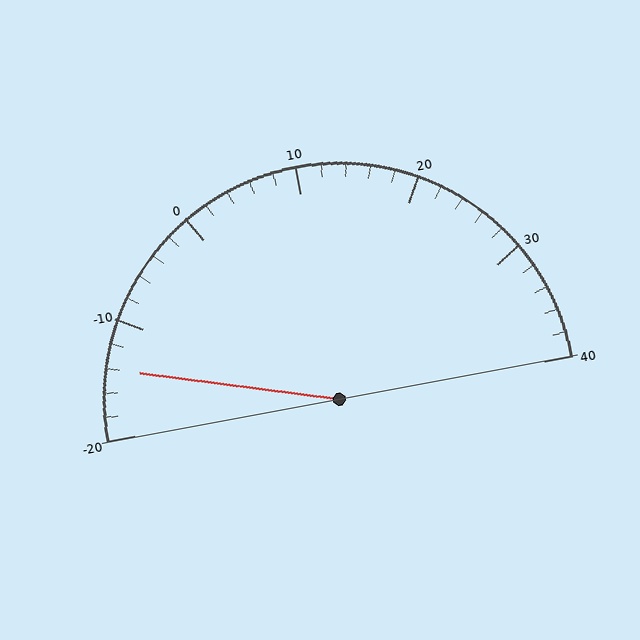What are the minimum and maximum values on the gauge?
The gauge ranges from -20 to 40.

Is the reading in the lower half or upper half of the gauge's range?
The reading is in the lower half of the range (-20 to 40).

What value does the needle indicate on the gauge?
The needle indicates approximately -14.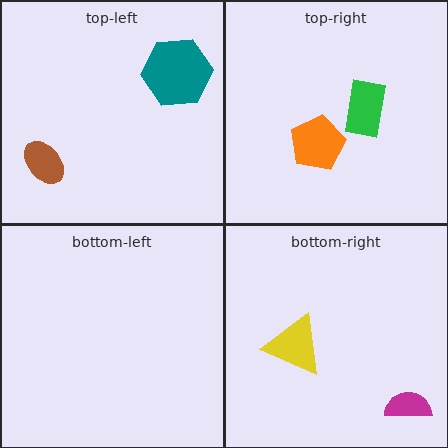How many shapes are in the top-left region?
2.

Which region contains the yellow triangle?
The bottom-right region.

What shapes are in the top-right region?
The green rectangle, the orange pentagon.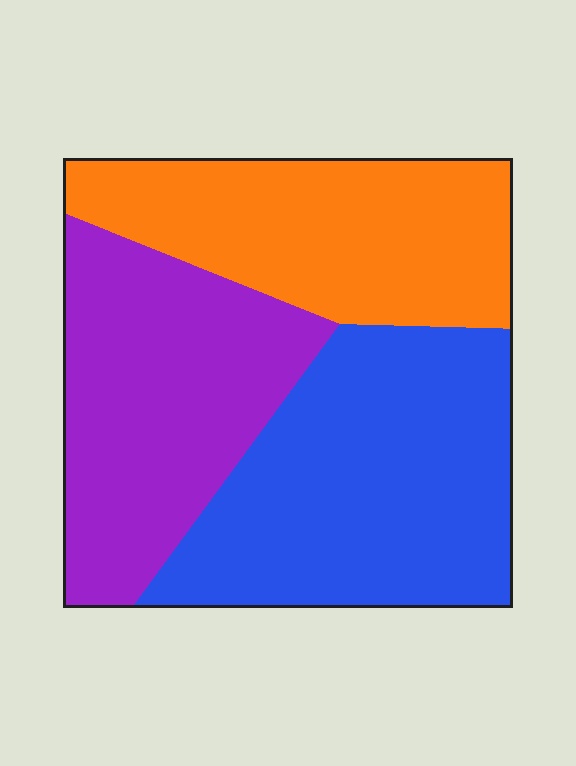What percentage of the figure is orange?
Orange covers 29% of the figure.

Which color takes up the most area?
Blue, at roughly 40%.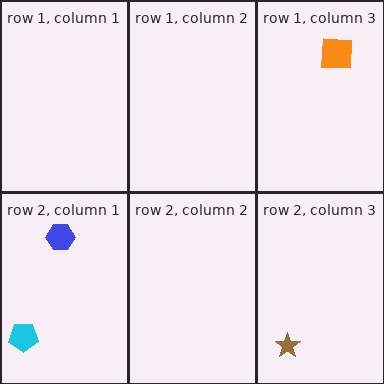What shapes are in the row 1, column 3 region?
The orange square.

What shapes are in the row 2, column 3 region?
The brown star.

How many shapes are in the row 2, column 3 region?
1.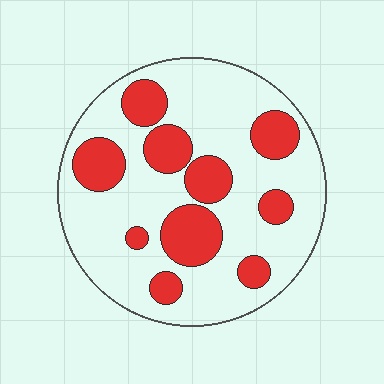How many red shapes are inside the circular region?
10.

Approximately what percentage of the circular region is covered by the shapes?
Approximately 30%.